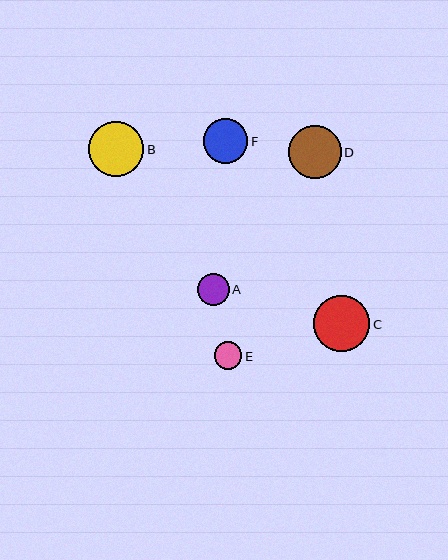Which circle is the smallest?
Circle E is the smallest with a size of approximately 28 pixels.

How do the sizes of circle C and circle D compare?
Circle C and circle D are approximately the same size.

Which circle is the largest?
Circle C is the largest with a size of approximately 56 pixels.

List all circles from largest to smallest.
From largest to smallest: C, B, D, F, A, E.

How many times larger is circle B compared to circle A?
Circle B is approximately 1.7 times the size of circle A.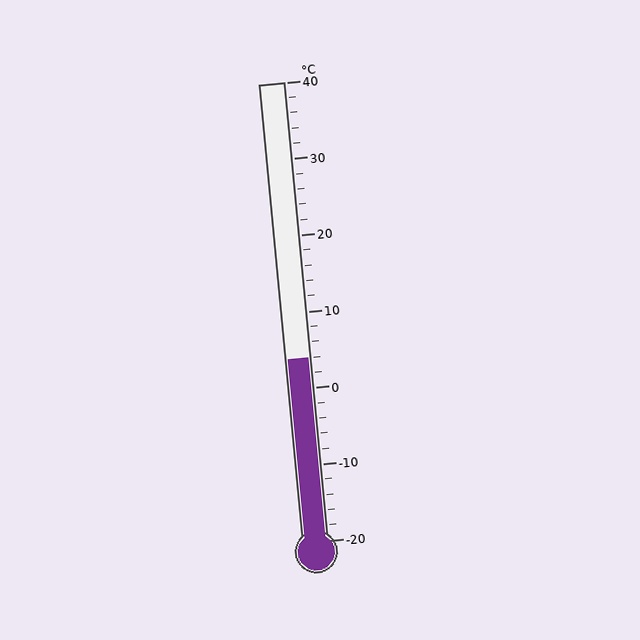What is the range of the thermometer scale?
The thermometer scale ranges from -20°C to 40°C.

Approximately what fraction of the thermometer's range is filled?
The thermometer is filled to approximately 40% of its range.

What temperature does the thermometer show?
The thermometer shows approximately 4°C.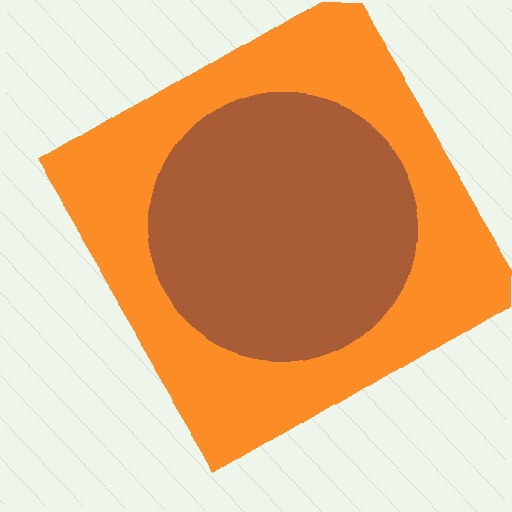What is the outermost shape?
The orange diamond.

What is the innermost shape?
The brown circle.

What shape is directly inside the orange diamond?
The brown circle.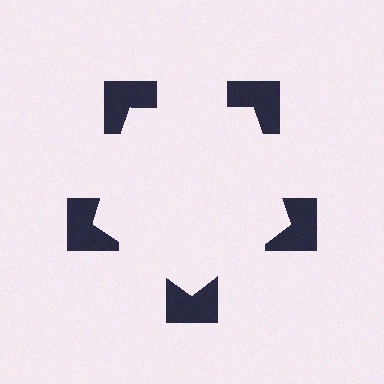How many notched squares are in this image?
There are 5 — one at each vertex of the illusory pentagon.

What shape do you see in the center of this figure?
An illusory pentagon — its edges are inferred from the aligned wedge cuts in the notched squares, not physically drawn.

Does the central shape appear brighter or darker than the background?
It typically appears slightly brighter than the background, even though no actual brightness change is drawn.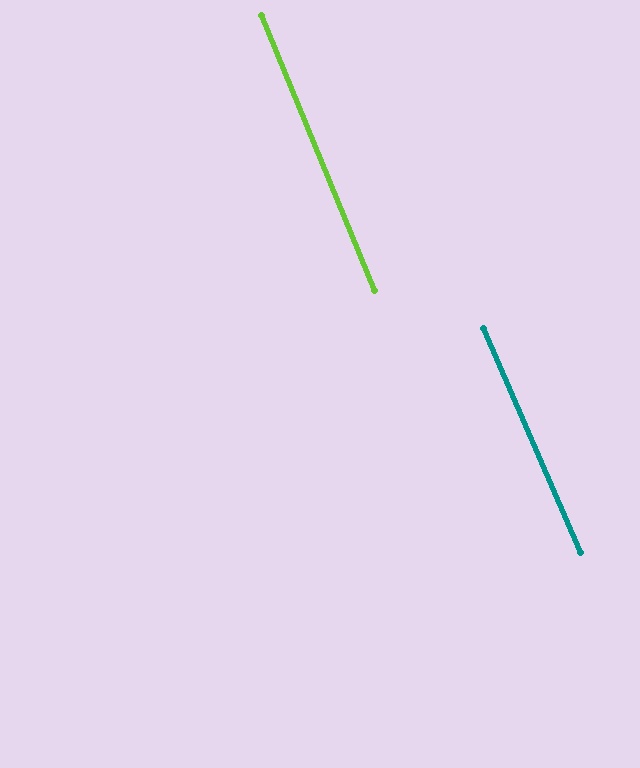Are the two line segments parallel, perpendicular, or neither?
Parallel — their directions differ by only 0.8°.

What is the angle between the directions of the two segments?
Approximately 1 degree.